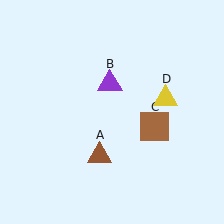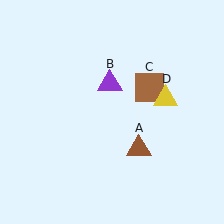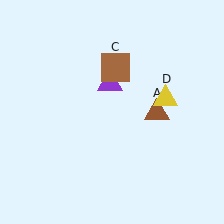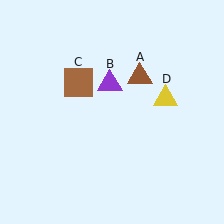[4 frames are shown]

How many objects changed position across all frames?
2 objects changed position: brown triangle (object A), brown square (object C).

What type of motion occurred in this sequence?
The brown triangle (object A), brown square (object C) rotated counterclockwise around the center of the scene.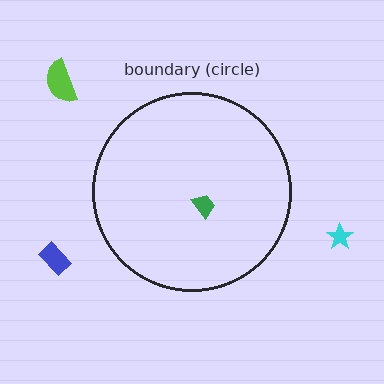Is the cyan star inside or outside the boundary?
Outside.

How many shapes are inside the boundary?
1 inside, 3 outside.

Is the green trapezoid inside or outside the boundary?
Inside.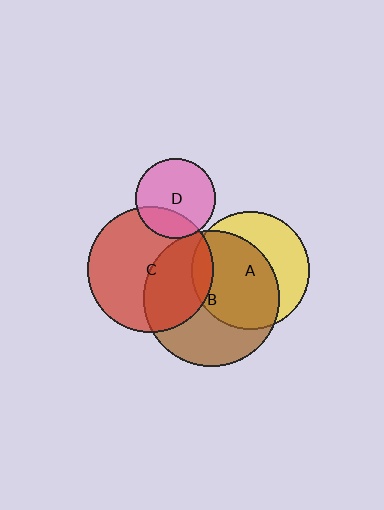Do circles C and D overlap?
Yes.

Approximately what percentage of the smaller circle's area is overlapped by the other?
Approximately 25%.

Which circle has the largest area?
Circle B (brown).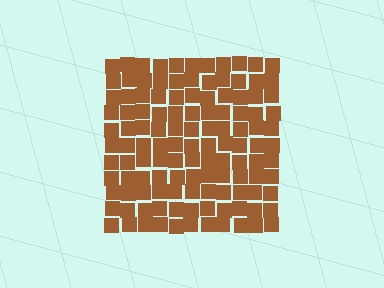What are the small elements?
The small elements are squares.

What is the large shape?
The large shape is a square.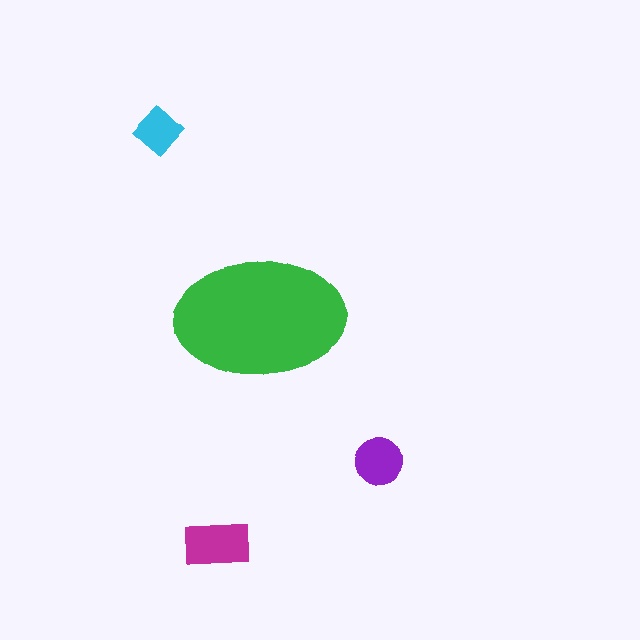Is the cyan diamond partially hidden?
No, the cyan diamond is fully visible.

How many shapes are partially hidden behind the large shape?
0 shapes are partially hidden.